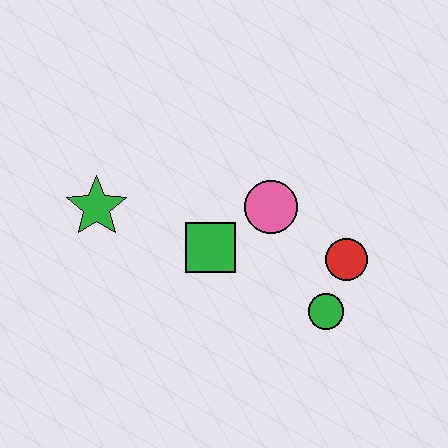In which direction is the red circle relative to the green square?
The red circle is to the right of the green square.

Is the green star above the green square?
Yes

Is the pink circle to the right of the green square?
Yes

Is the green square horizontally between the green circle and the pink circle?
No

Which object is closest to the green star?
The green square is closest to the green star.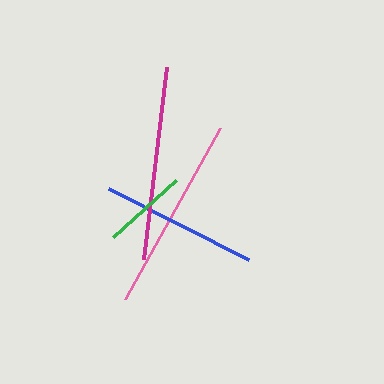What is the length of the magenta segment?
The magenta segment is approximately 194 pixels long.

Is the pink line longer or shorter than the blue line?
The pink line is longer than the blue line.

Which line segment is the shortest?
The green line is the shortest at approximately 85 pixels.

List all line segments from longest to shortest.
From longest to shortest: pink, magenta, blue, green.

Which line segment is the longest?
The pink line is the longest at approximately 196 pixels.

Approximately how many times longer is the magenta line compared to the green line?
The magenta line is approximately 2.3 times the length of the green line.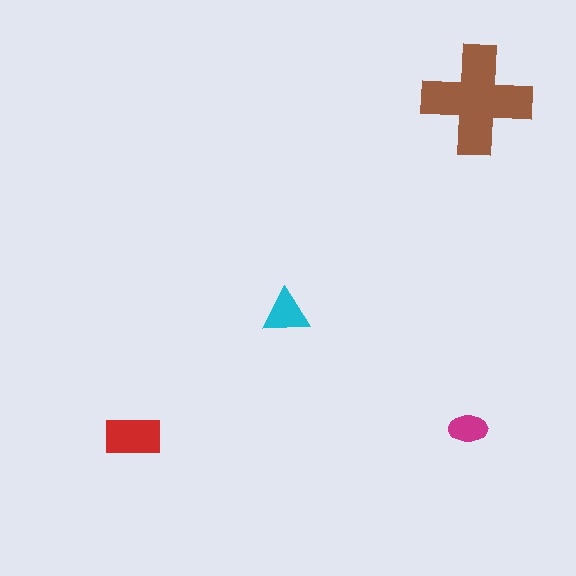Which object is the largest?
The brown cross.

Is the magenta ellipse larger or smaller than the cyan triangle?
Smaller.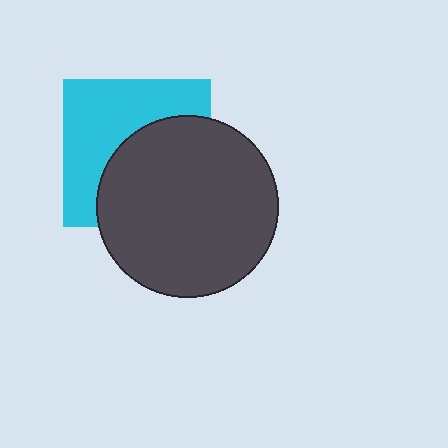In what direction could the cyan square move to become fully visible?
The cyan square could move toward the upper-left. That would shift it out from behind the dark gray circle entirely.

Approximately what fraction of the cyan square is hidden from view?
Roughly 51% of the cyan square is hidden behind the dark gray circle.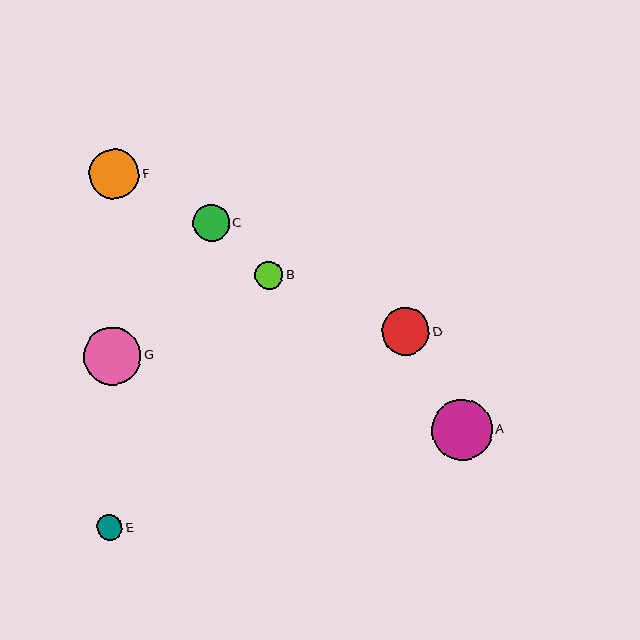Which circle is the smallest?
Circle E is the smallest with a size of approximately 26 pixels.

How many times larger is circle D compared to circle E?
Circle D is approximately 1.9 times the size of circle E.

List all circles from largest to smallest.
From largest to smallest: A, G, F, D, C, B, E.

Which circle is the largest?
Circle A is the largest with a size of approximately 60 pixels.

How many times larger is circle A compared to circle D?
Circle A is approximately 1.3 times the size of circle D.